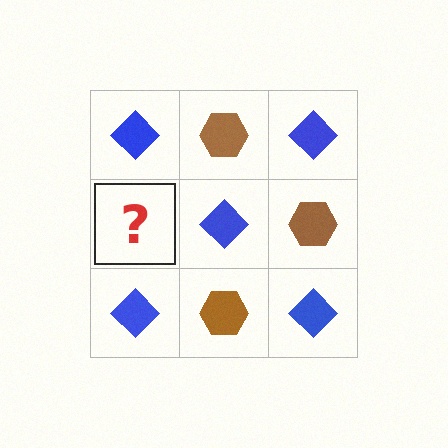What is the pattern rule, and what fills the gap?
The rule is that it alternates blue diamond and brown hexagon in a checkerboard pattern. The gap should be filled with a brown hexagon.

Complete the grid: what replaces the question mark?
The question mark should be replaced with a brown hexagon.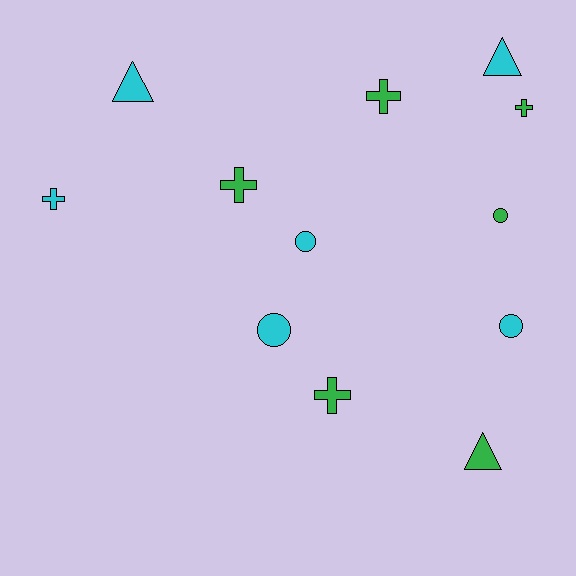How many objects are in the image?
There are 12 objects.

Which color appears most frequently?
Green, with 6 objects.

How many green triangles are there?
There is 1 green triangle.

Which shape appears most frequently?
Cross, with 5 objects.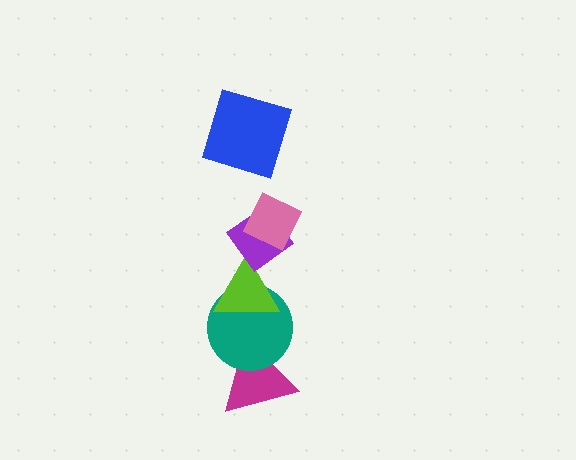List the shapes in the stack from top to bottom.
From top to bottom: the blue square, the pink diamond, the purple diamond, the lime triangle, the teal circle, the magenta triangle.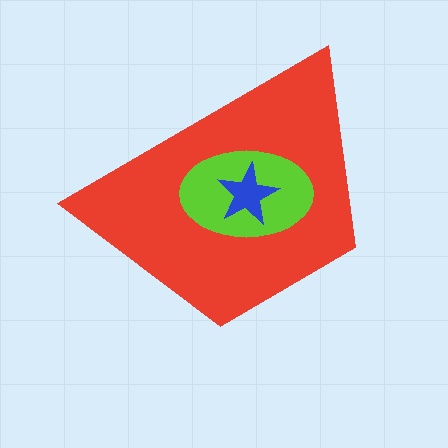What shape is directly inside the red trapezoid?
The lime ellipse.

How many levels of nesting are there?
3.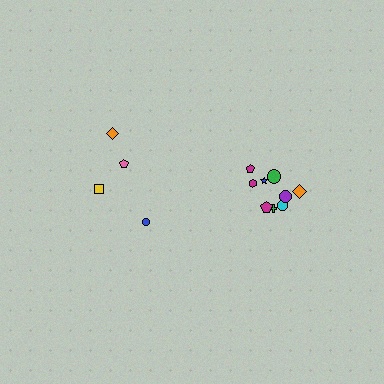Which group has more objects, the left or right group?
The right group.